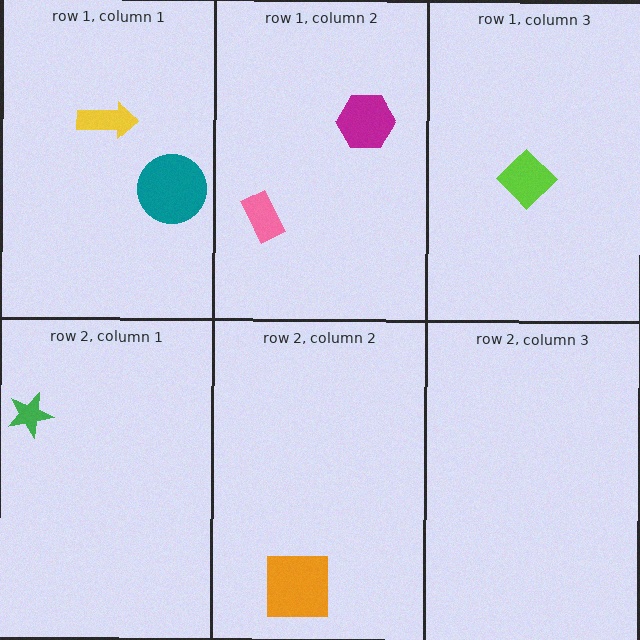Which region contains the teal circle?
The row 1, column 1 region.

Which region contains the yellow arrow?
The row 1, column 1 region.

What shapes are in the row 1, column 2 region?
The magenta hexagon, the pink rectangle.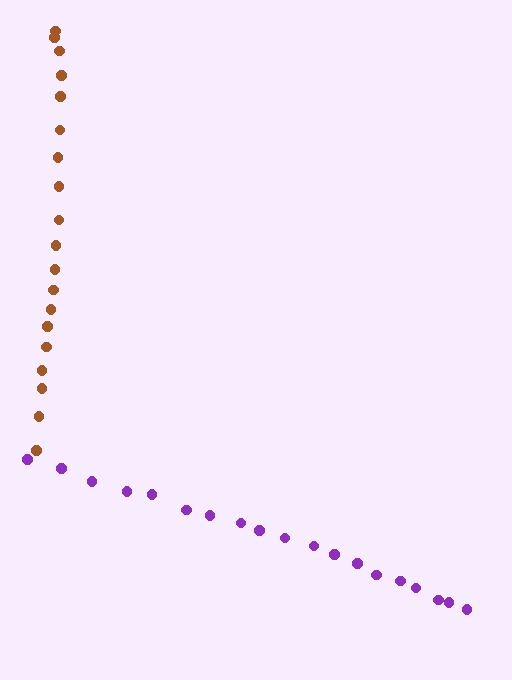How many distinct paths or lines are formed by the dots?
There are 2 distinct paths.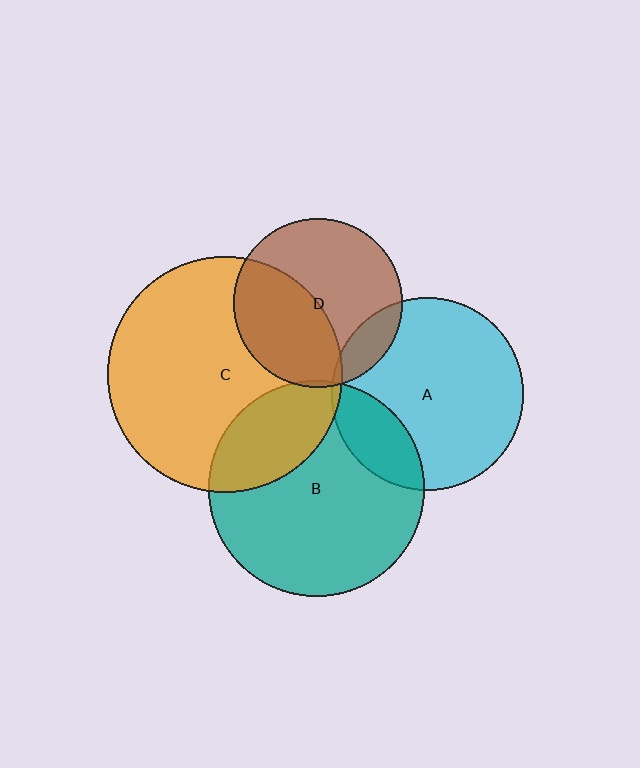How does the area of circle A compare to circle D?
Approximately 1.3 times.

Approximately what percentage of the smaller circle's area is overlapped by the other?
Approximately 20%.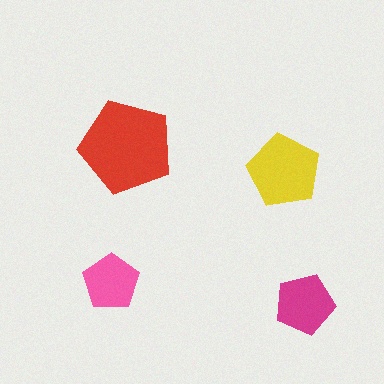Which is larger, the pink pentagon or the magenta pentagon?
The magenta one.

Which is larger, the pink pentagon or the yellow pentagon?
The yellow one.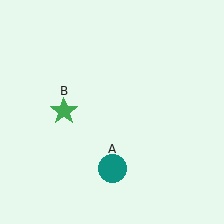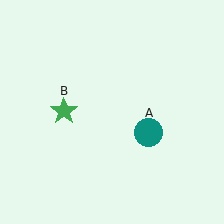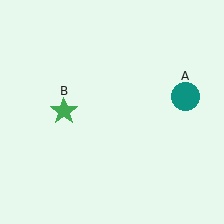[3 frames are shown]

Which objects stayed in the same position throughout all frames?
Green star (object B) remained stationary.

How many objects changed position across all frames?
1 object changed position: teal circle (object A).